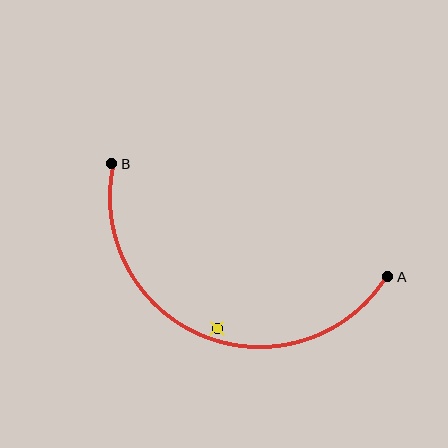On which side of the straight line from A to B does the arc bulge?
The arc bulges below the straight line connecting A and B.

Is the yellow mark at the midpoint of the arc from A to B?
No — the yellow mark does not lie on the arc at all. It sits slightly inside the curve.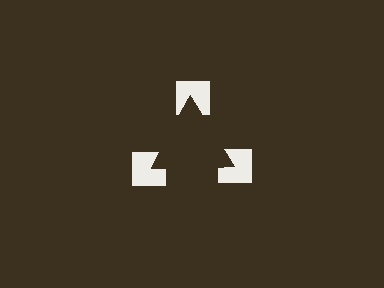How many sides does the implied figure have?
3 sides.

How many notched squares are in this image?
There are 3 — one at each vertex of the illusory triangle.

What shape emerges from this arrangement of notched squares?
An illusory triangle — its edges are inferred from the aligned wedge cuts in the notched squares, not physically drawn.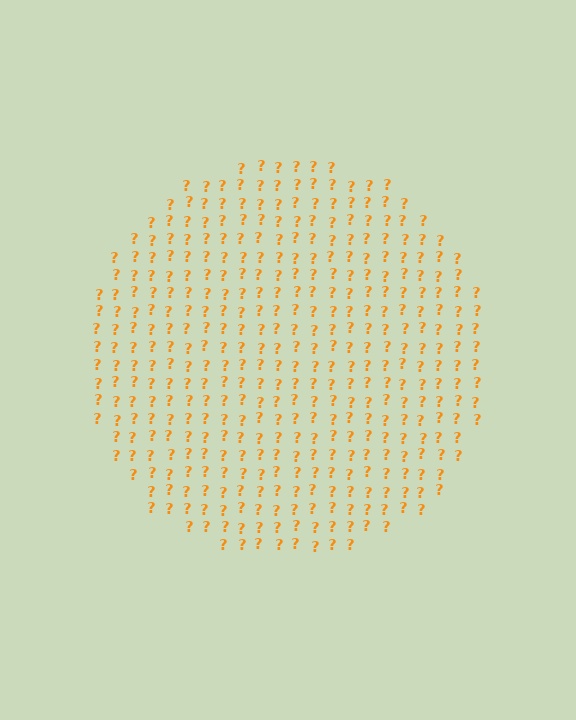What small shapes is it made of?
It is made of small question marks.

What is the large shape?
The large shape is a circle.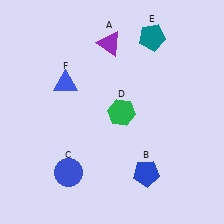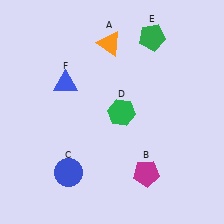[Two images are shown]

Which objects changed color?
A changed from purple to orange. B changed from blue to magenta. E changed from teal to green.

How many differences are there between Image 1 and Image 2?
There are 3 differences between the two images.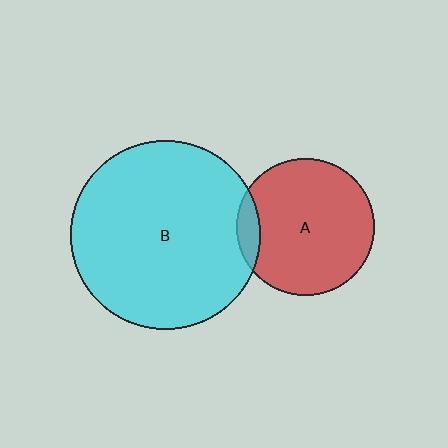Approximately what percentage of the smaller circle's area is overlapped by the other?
Approximately 10%.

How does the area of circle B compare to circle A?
Approximately 1.9 times.